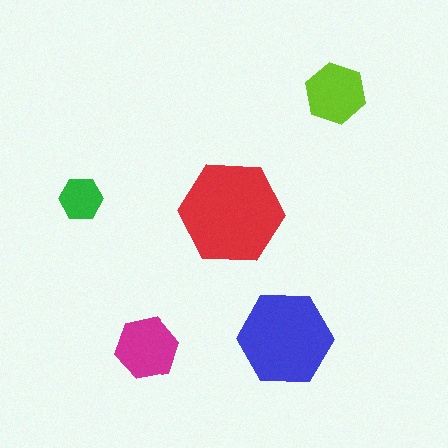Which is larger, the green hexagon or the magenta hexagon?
The magenta one.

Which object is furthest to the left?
The green hexagon is leftmost.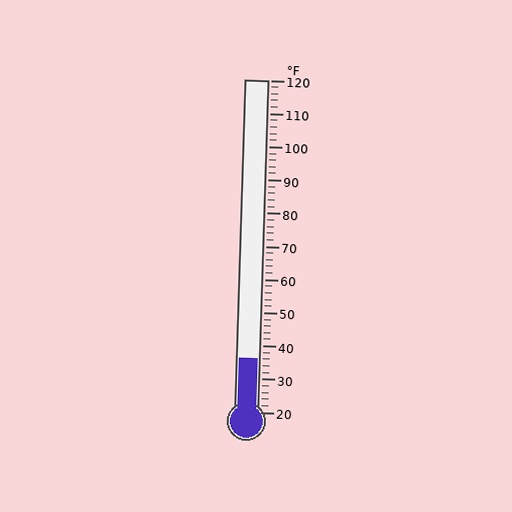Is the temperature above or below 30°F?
The temperature is above 30°F.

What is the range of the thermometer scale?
The thermometer scale ranges from 20°F to 120°F.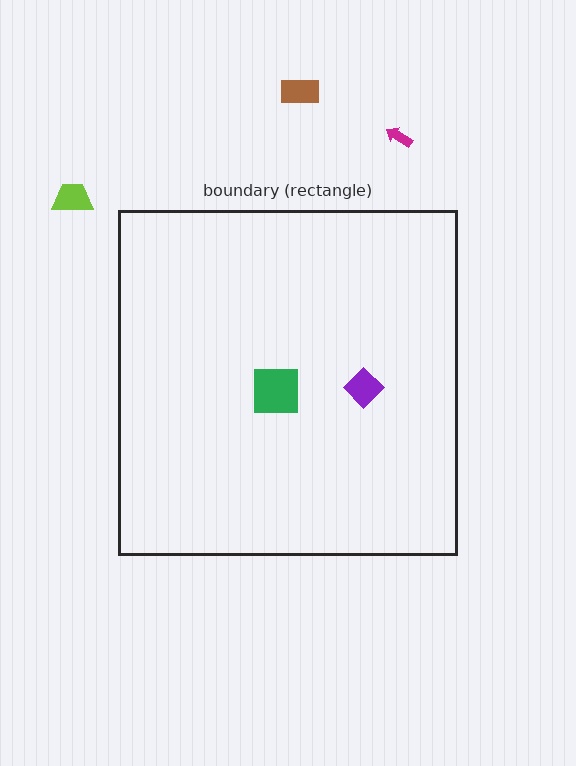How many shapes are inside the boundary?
2 inside, 3 outside.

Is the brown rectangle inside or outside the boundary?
Outside.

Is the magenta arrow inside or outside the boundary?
Outside.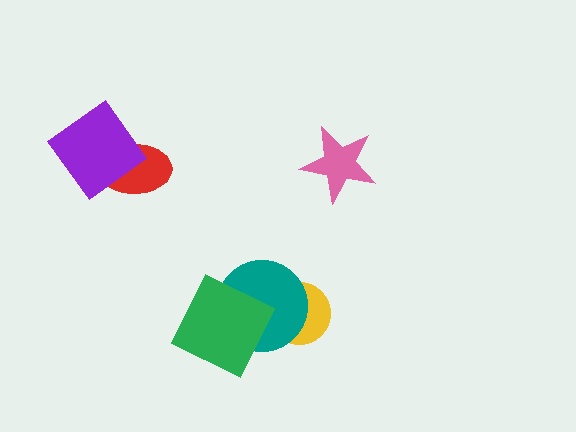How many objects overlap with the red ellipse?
1 object overlaps with the red ellipse.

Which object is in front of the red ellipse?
The purple diamond is in front of the red ellipse.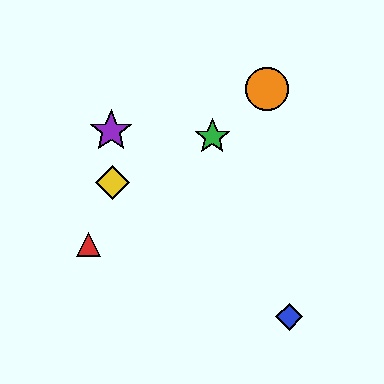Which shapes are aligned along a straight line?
The red triangle, the green star, the orange circle are aligned along a straight line.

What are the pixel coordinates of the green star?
The green star is at (212, 137).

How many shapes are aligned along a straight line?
3 shapes (the red triangle, the green star, the orange circle) are aligned along a straight line.